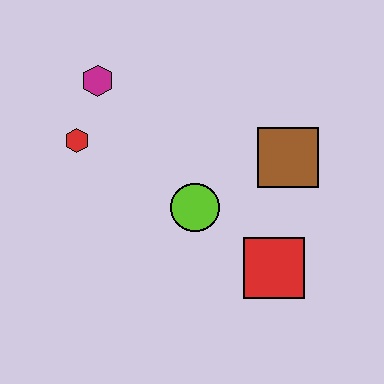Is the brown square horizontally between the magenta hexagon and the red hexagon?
No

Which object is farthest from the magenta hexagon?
The red square is farthest from the magenta hexagon.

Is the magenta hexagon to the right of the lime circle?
No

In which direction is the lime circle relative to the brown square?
The lime circle is to the left of the brown square.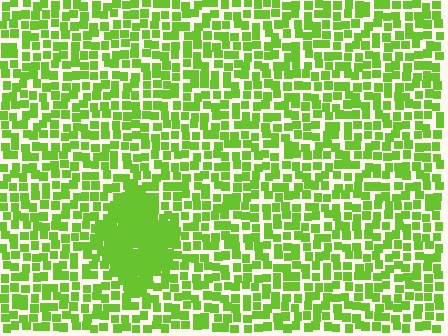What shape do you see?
I see a diamond.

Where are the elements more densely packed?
The elements are more densely packed inside the diamond boundary.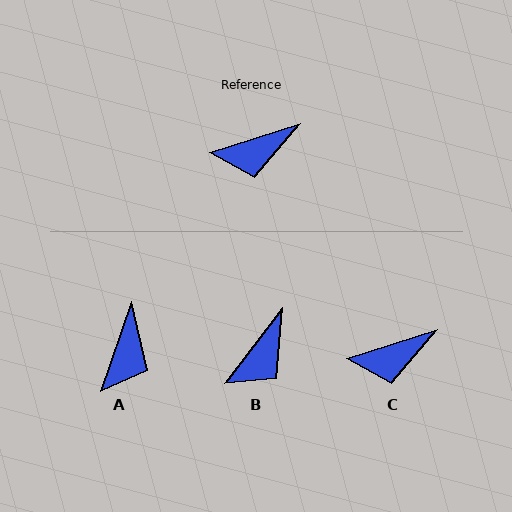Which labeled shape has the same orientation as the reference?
C.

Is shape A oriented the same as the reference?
No, it is off by about 53 degrees.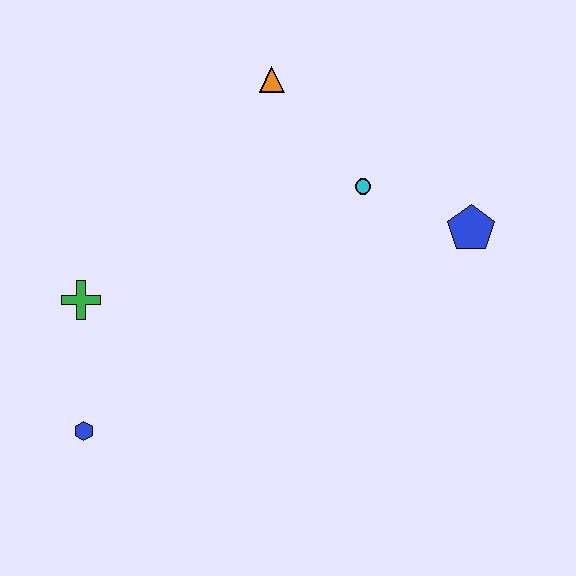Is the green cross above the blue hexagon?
Yes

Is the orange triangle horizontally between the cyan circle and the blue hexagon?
Yes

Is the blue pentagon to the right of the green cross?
Yes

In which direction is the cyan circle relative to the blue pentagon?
The cyan circle is to the left of the blue pentagon.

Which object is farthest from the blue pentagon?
The blue hexagon is farthest from the blue pentagon.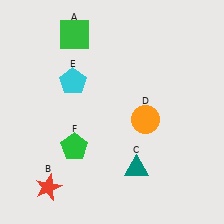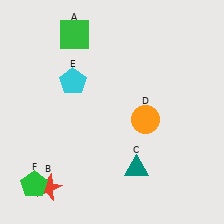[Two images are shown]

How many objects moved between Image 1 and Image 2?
1 object moved between the two images.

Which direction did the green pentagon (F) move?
The green pentagon (F) moved left.